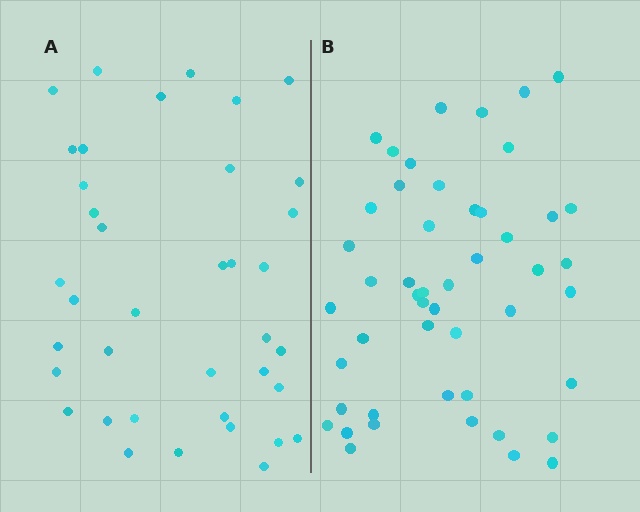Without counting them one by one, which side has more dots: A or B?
Region B (the right region) has more dots.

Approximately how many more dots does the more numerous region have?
Region B has roughly 12 or so more dots than region A.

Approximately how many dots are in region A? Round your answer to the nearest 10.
About 40 dots. (The exact count is 38, which rounds to 40.)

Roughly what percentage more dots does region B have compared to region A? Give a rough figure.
About 30% more.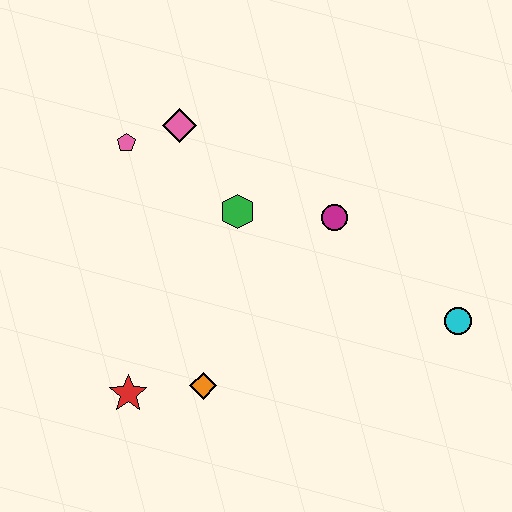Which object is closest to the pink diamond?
The pink pentagon is closest to the pink diamond.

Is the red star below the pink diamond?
Yes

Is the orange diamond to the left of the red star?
No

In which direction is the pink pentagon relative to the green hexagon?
The pink pentagon is to the left of the green hexagon.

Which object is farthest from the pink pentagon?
The cyan circle is farthest from the pink pentagon.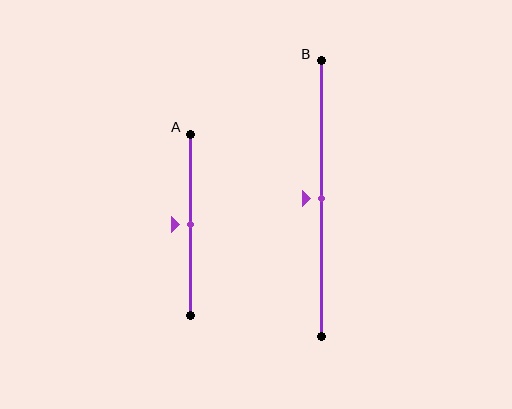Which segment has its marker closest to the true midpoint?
Segment A has its marker closest to the true midpoint.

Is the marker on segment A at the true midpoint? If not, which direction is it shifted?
Yes, the marker on segment A is at the true midpoint.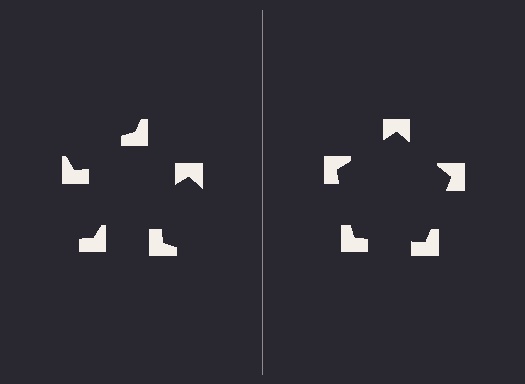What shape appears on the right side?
An illusory pentagon.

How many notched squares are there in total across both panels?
10 — 5 on each side.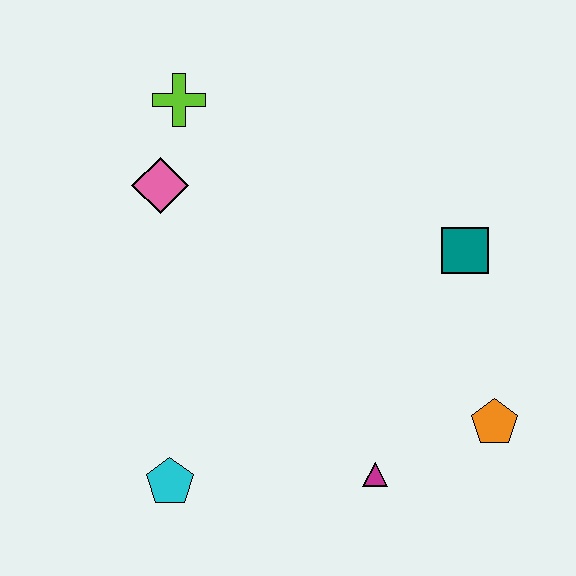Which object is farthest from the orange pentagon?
The lime cross is farthest from the orange pentagon.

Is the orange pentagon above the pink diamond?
No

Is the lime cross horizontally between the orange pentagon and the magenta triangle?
No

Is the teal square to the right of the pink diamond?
Yes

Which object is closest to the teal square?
The orange pentagon is closest to the teal square.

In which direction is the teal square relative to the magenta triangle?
The teal square is above the magenta triangle.